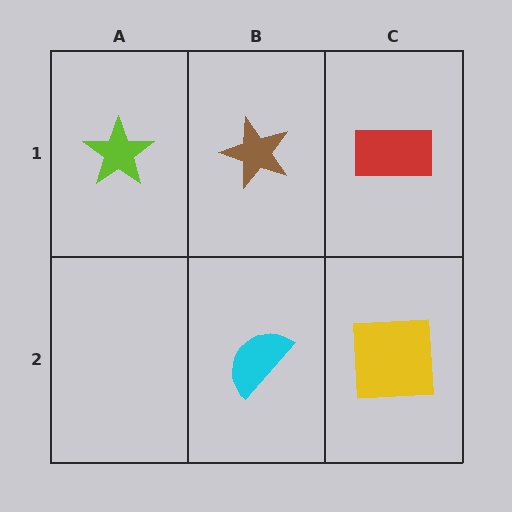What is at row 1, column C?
A red rectangle.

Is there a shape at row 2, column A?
No, that cell is empty.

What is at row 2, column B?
A cyan semicircle.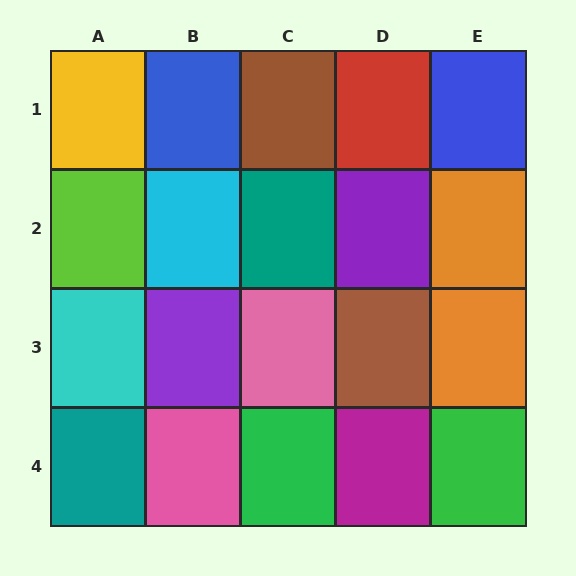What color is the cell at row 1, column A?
Yellow.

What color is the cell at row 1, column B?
Blue.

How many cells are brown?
2 cells are brown.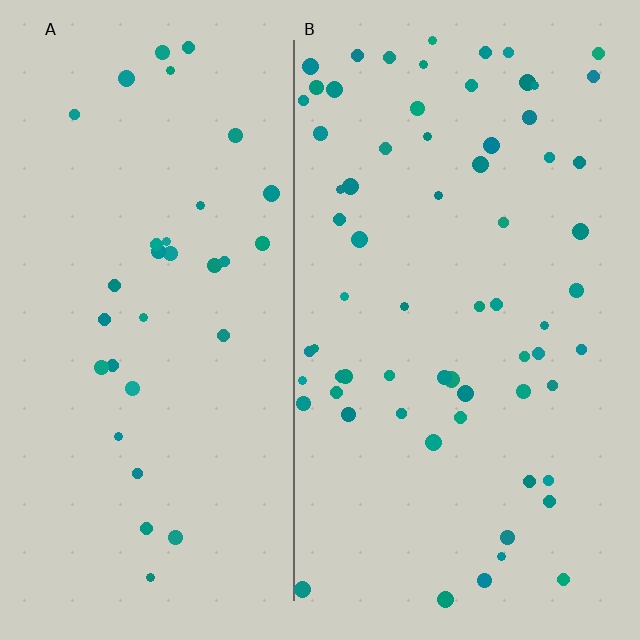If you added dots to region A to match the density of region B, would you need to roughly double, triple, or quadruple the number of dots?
Approximately double.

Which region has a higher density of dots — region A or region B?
B (the right).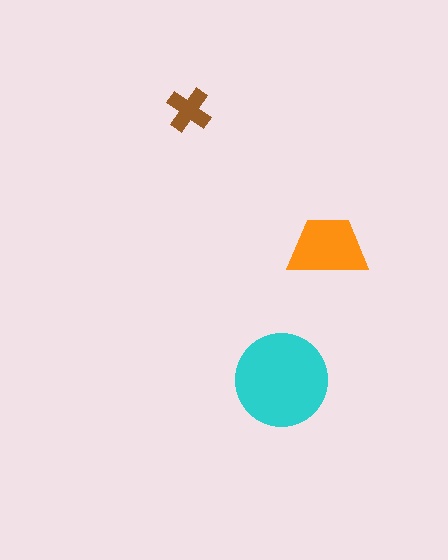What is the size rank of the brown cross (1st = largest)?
3rd.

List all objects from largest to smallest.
The cyan circle, the orange trapezoid, the brown cross.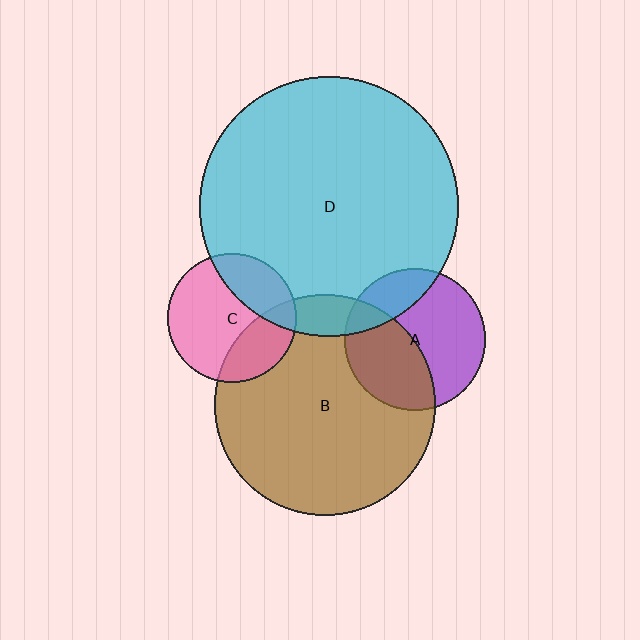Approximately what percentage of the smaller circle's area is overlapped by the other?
Approximately 10%.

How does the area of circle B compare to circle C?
Approximately 2.9 times.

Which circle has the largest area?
Circle D (cyan).